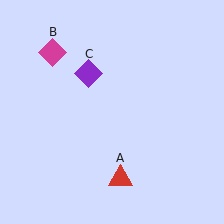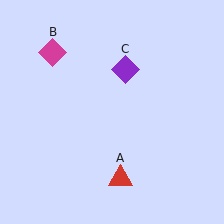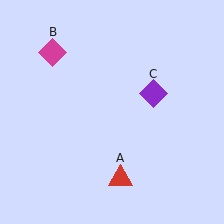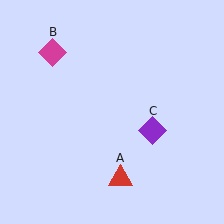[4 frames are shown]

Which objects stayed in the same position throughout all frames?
Red triangle (object A) and magenta diamond (object B) remained stationary.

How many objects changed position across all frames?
1 object changed position: purple diamond (object C).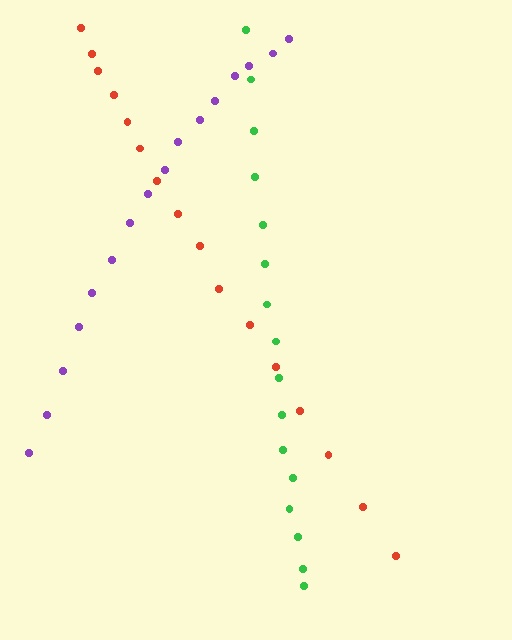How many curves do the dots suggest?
There are 3 distinct paths.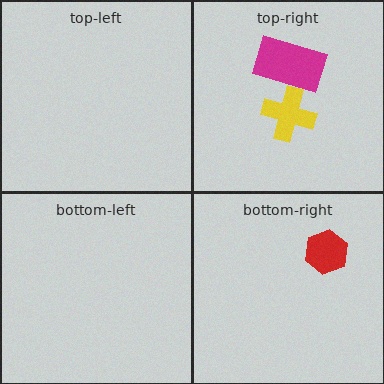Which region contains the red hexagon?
The bottom-right region.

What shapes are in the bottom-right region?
The red hexagon.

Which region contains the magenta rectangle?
The top-right region.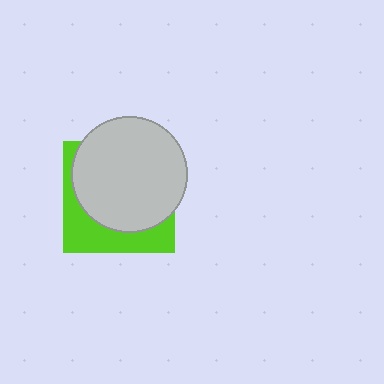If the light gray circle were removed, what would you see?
You would see the complete lime square.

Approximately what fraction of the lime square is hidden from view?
Roughly 67% of the lime square is hidden behind the light gray circle.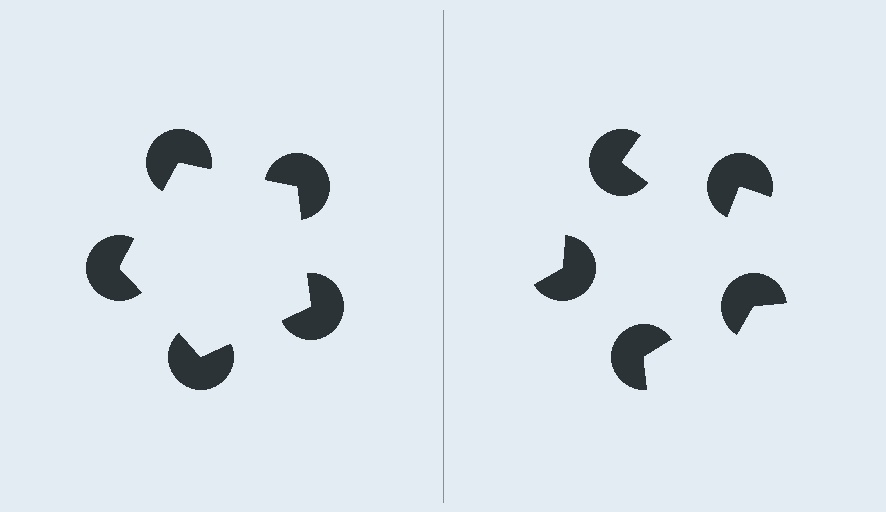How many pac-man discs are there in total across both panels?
10 — 5 on each side.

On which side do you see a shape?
An illusory pentagon appears on the left side. On the right side the wedge cuts are rotated, so no coherent shape forms.